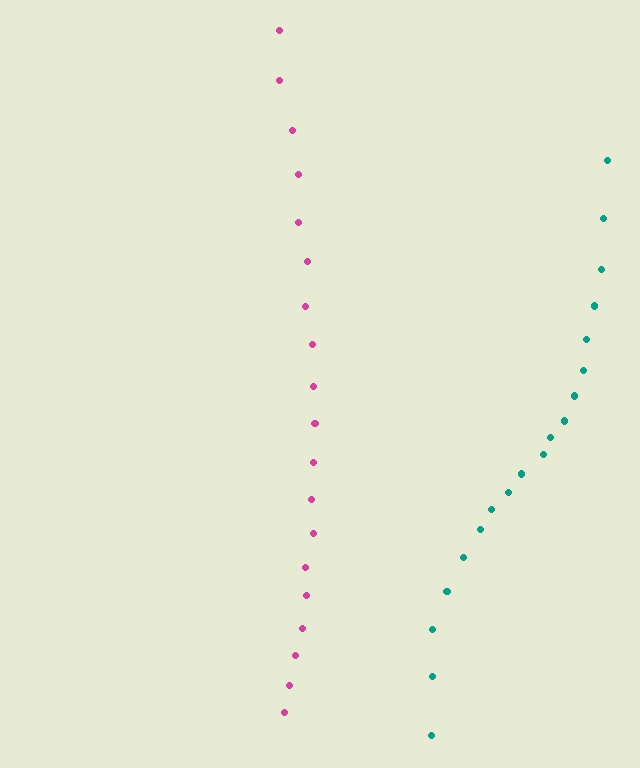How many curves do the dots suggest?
There are 2 distinct paths.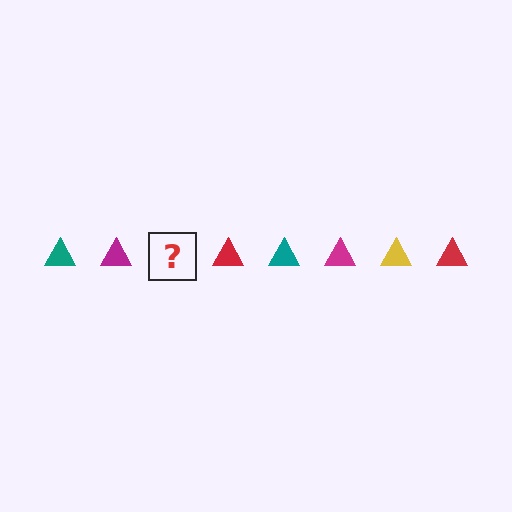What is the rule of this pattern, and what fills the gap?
The rule is that the pattern cycles through teal, magenta, yellow, red triangles. The gap should be filled with a yellow triangle.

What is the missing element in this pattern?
The missing element is a yellow triangle.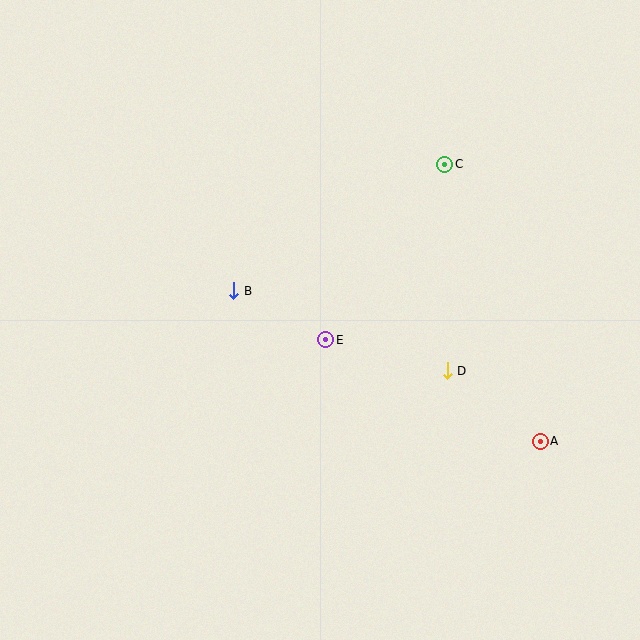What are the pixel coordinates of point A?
Point A is at (540, 441).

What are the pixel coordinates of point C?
Point C is at (445, 164).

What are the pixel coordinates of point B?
Point B is at (234, 291).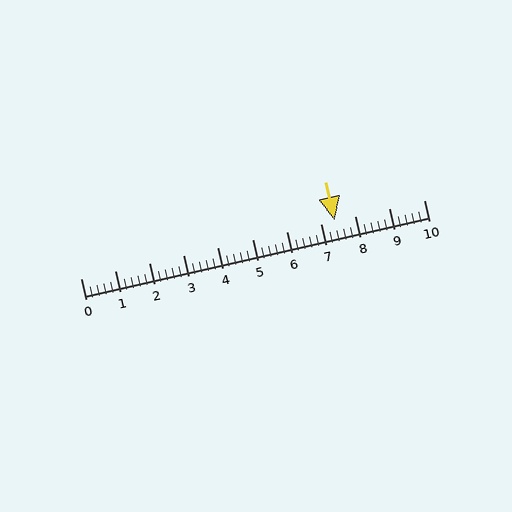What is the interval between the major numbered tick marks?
The major tick marks are spaced 1 units apart.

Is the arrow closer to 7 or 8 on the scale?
The arrow is closer to 7.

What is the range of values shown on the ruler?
The ruler shows values from 0 to 10.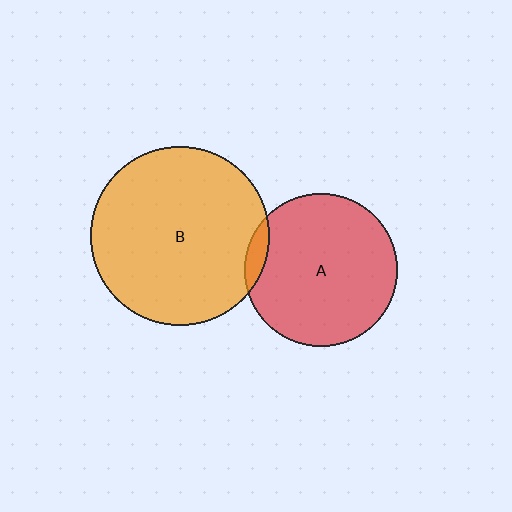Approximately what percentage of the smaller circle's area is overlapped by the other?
Approximately 5%.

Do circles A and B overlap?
Yes.